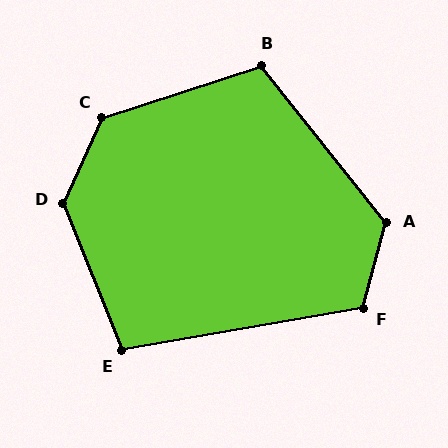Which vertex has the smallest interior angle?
E, at approximately 102 degrees.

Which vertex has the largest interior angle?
D, at approximately 134 degrees.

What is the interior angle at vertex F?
Approximately 115 degrees (obtuse).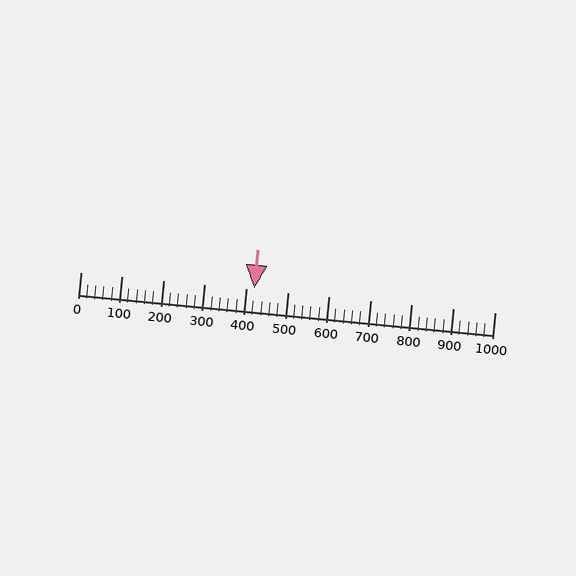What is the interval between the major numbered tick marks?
The major tick marks are spaced 100 units apart.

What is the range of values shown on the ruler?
The ruler shows values from 0 to 1000.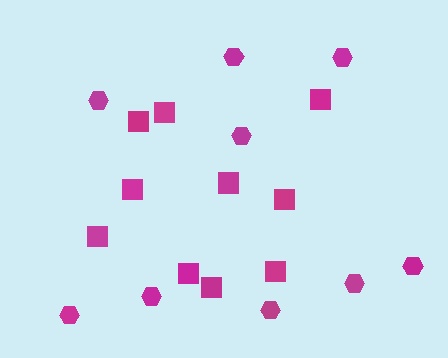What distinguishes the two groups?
There are 2 groups: one group of squares (10) and one group of hexagons (9).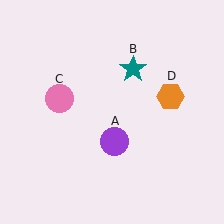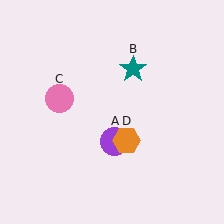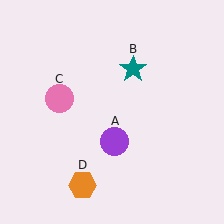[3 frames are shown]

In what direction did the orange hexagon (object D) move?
The orange hexagon (object D) moved down and to the left.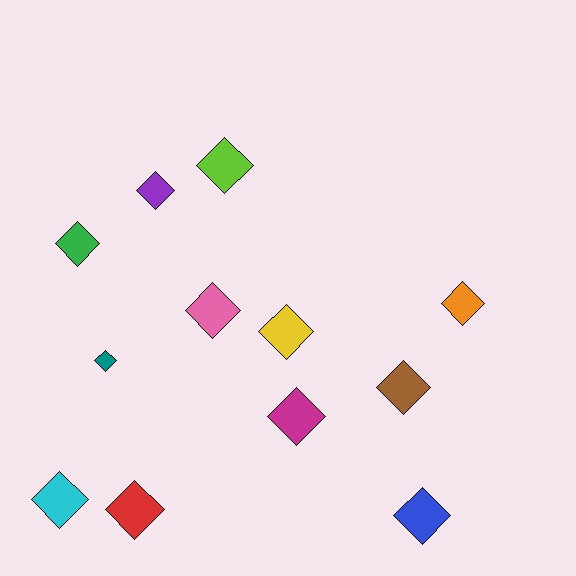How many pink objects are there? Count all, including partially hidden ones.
There is 1 pink object.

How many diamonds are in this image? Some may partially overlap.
There are 12 diamonds.